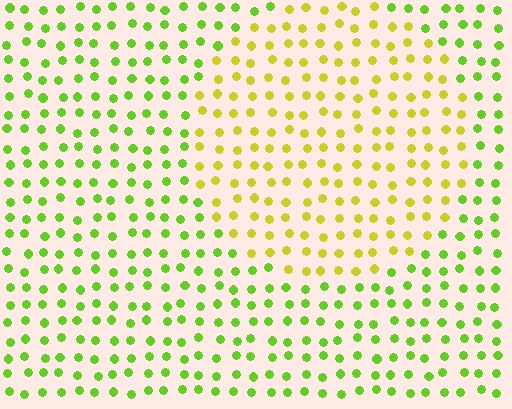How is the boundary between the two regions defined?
The boundary is defined purely by a slight shift in hue (about 39 degrees). Spacing, size, and orientation are identical on both sides.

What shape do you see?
I see a circle.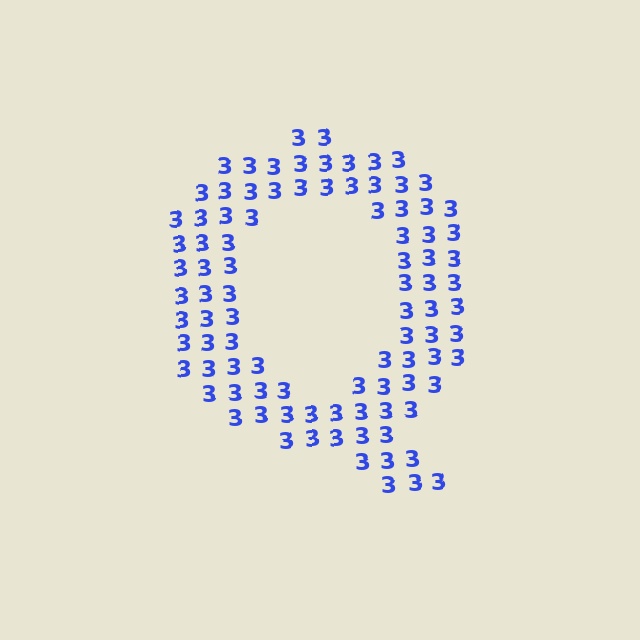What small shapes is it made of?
It is made of small digit 3's.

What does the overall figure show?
The overall figure shows the letter Q.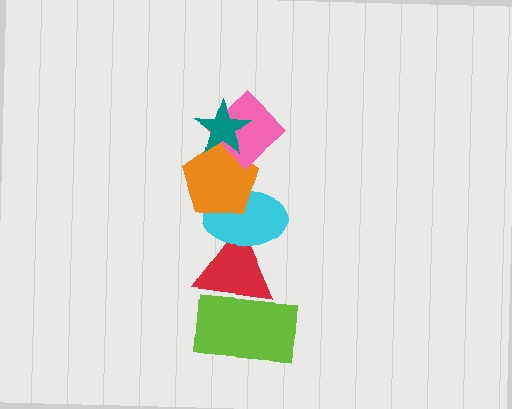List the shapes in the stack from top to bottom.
From top to bottom: the teal star, the pink diamond, the orange pentagon, the cyan ellipse, the red triangle, the lime rectangle.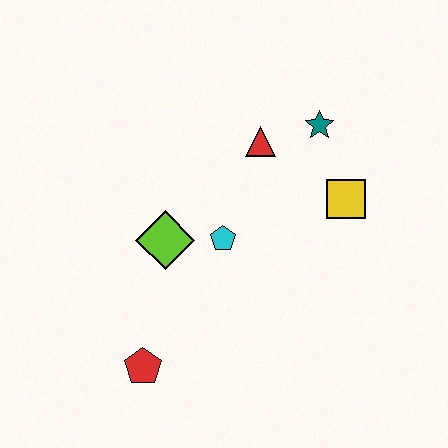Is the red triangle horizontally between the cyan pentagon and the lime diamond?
No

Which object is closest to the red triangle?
The teal star is closest to the red triangle.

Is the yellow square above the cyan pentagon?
Yes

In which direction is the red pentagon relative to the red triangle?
The red pentagon is below the red triangle.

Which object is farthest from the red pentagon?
The teal star is farthest from the red pentagon.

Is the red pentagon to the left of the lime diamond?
Yes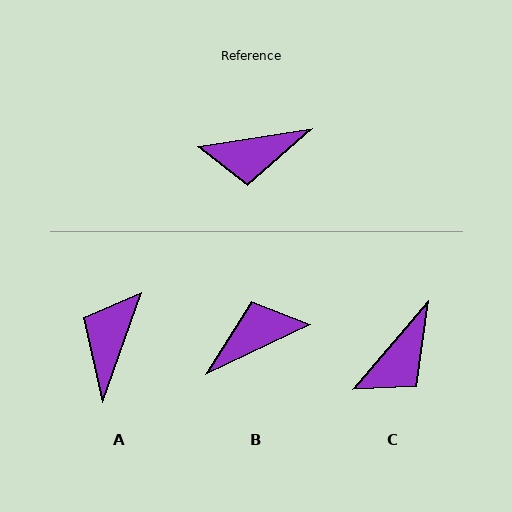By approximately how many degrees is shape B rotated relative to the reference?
Approximately 163 degrees clockwise.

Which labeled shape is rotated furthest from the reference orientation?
B, about 163 degrees away.